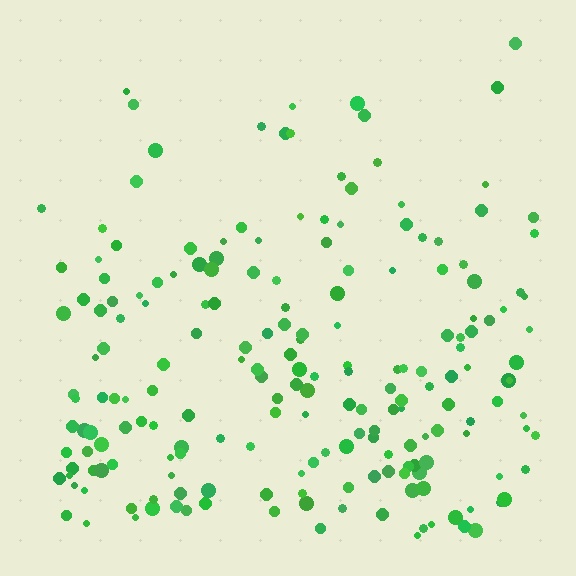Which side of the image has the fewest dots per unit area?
The top.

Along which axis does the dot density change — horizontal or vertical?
Vertical.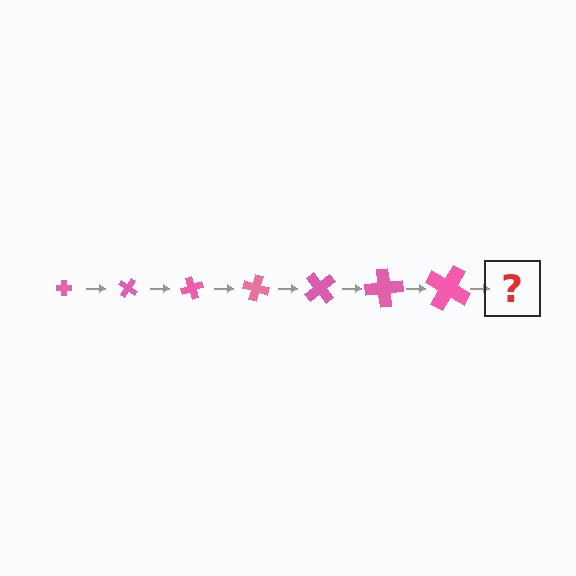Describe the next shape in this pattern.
It should be a cross, larger than the previous one and rotated 245 degrees from the start.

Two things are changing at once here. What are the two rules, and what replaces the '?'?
The two rules are that the cross grows larger each step and it rotates 35 degrees each step. The '?' should be a cross, larger than the previous one and rotated 245 degrees from the start.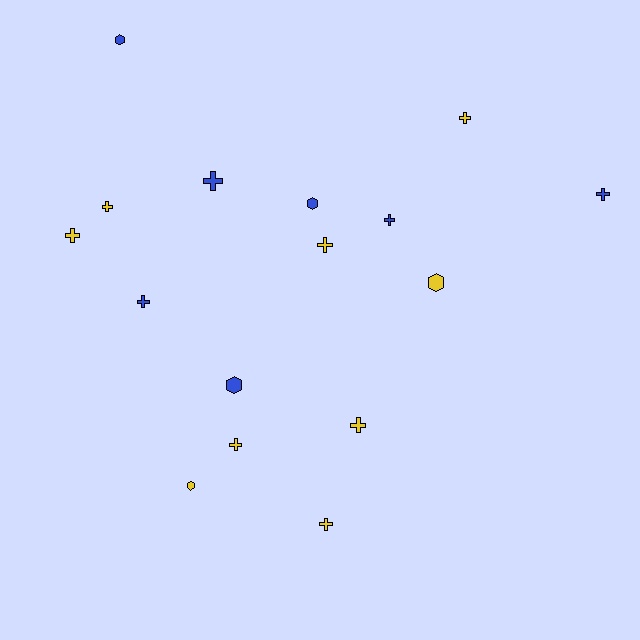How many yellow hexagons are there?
There are 2 yellow hexagons.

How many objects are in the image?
There are 16 objects.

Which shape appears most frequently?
Cross, with 11 objects.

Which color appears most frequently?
Yellow, with 9 objects.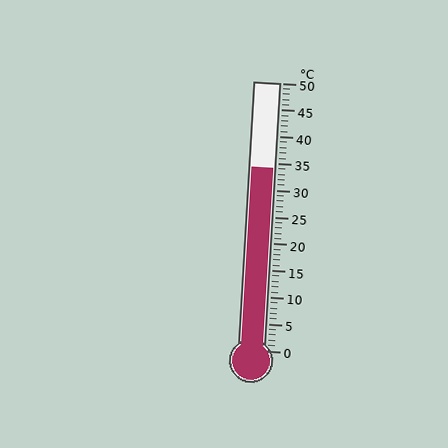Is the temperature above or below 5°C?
The temperature is above 5°C.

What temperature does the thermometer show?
The thermometer shows approximately 34°C.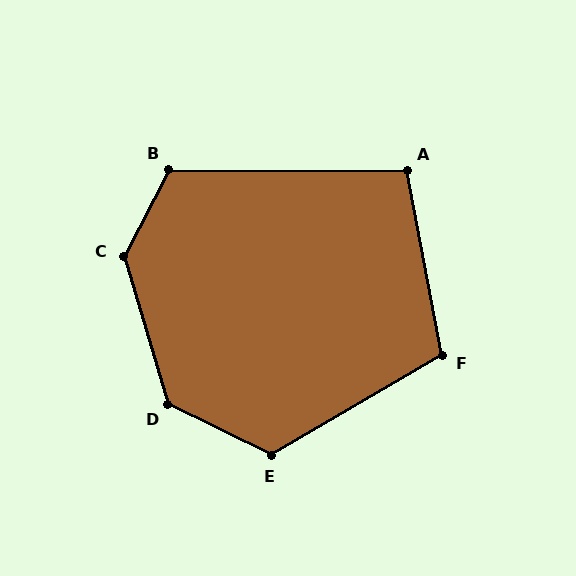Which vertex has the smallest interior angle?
A, at approximately 101 degrees.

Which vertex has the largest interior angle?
C, at approximately 136 degrees.